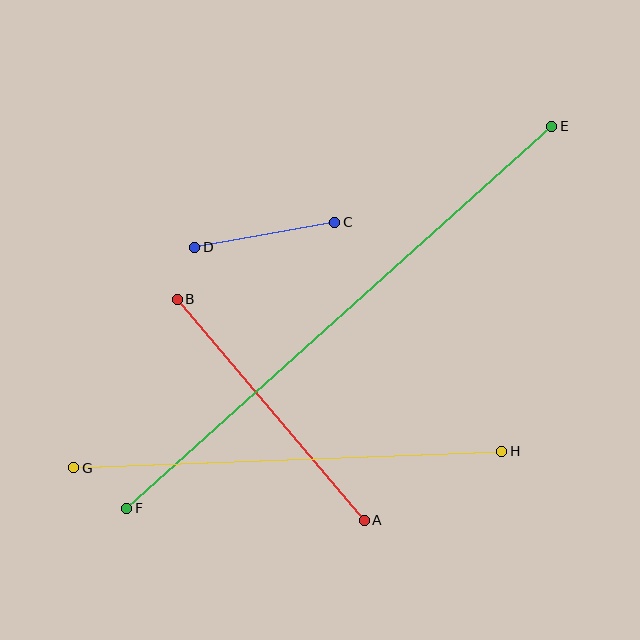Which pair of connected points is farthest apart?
Points E and F are farthest apart.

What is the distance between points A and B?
The distance is approximately 289 pixels.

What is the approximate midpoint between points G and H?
The midpoint is at approximately (288, 459) pixels.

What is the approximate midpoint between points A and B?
The midpoint is at approximately (271, 410) pixels.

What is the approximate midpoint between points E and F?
The midpoint is at approximately (339, 317) pixels.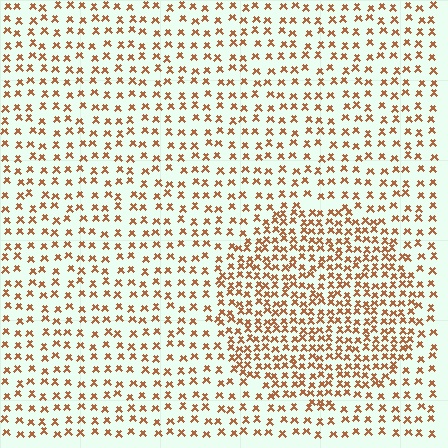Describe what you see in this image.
The image contains small brown elements arranged at two different densities. A circle-shaped region is visible where the elements are more densely packed than the surrounding area.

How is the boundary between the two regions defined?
The boundary is defined by a change in element density (approximately 1.9x ratio). All elements are the same color, size, and shape.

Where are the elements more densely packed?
The elements are more densely packed inside the circle boundary.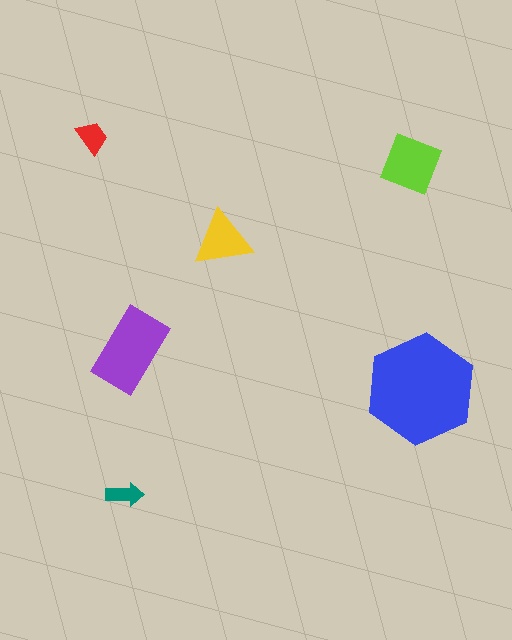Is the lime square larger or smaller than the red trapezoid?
Larger.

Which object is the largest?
The blue hexagon.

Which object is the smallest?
The teal arrow.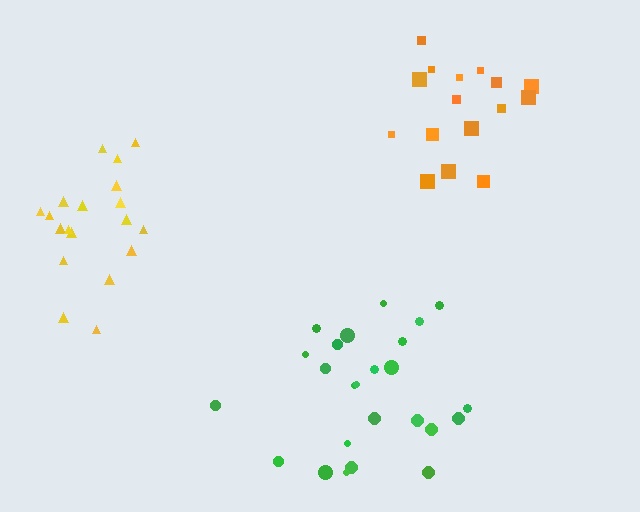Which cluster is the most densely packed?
Yellow.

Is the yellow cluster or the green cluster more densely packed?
Yellow.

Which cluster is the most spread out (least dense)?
Green.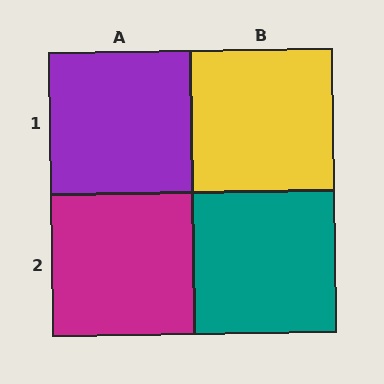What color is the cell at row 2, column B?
Teal.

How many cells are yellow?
1 cell is yellow.